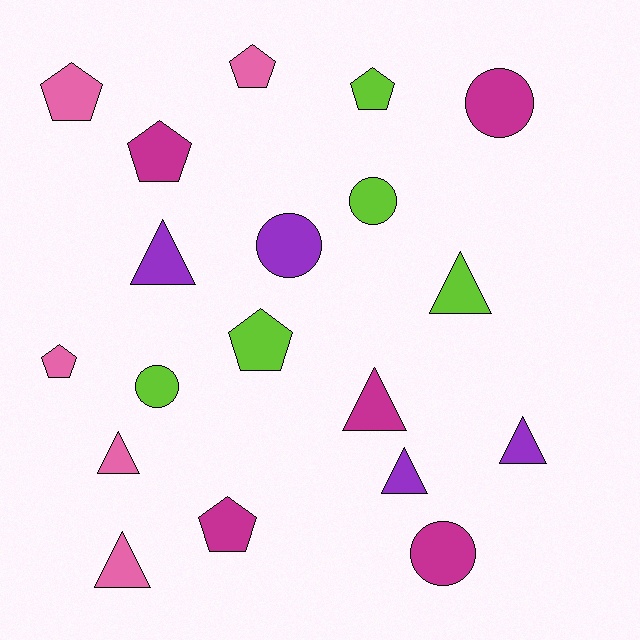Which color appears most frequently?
Magenta, with 5 objects.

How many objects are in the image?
There are 19 objects.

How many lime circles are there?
There are 2 lime circles.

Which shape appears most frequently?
Triangle, with 7 objects.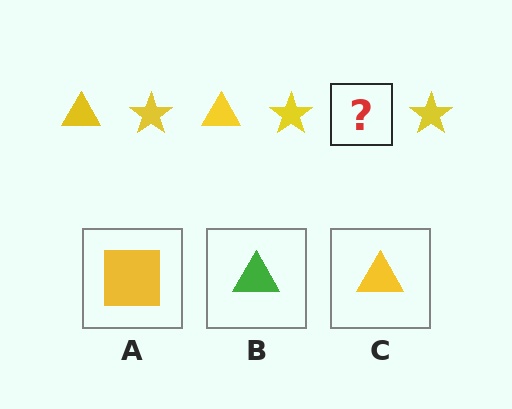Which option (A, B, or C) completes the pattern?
C.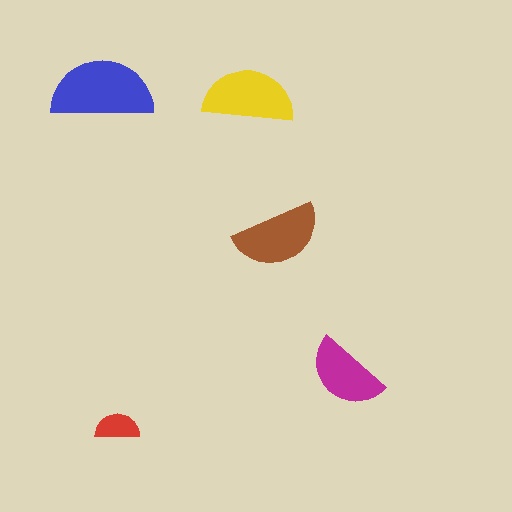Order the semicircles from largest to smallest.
the blue one, the yellow one, the brown one, the magenta one, the red one.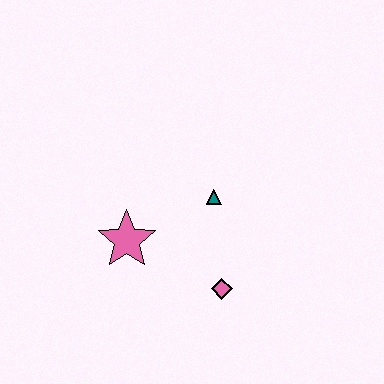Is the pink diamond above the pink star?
No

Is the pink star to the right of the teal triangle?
No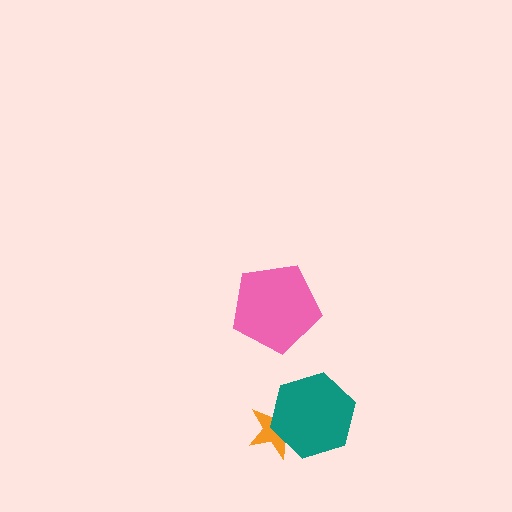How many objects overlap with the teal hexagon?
1 object overlaps with the teal hexagon.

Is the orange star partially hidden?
Yes, it is partially covered by another shape.